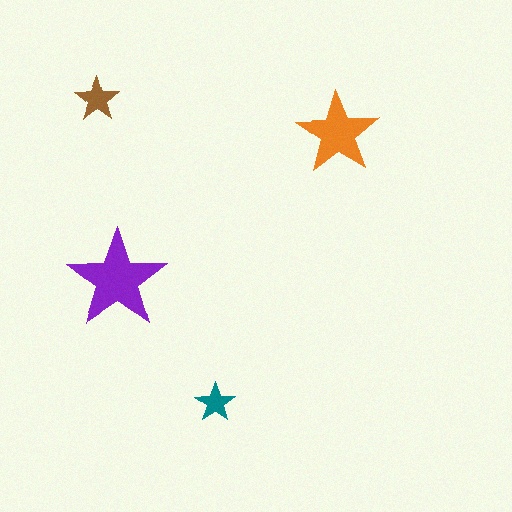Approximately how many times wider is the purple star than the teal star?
About 2.5 times wider.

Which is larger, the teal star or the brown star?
The brown one.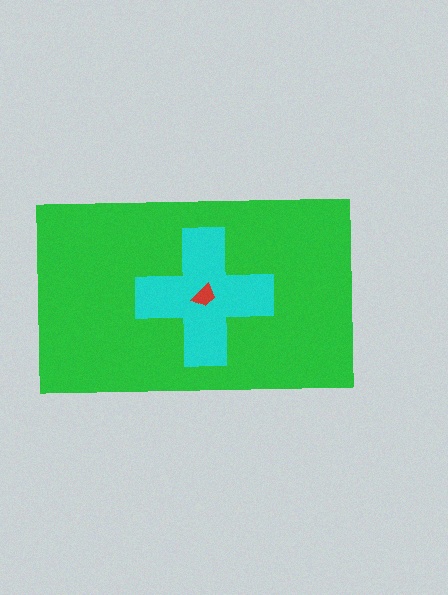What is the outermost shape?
The green rectangle.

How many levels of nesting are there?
3.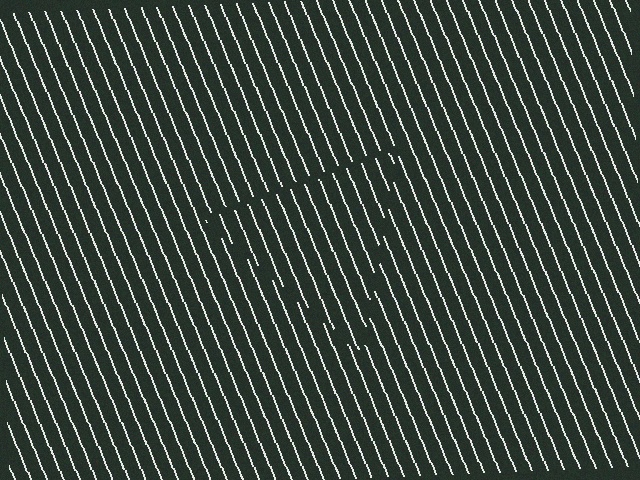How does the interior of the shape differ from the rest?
The interior of the shape contains the same grating, shifted by half a period — the contour is defined by the phase discontinuity where line-ends from the inner and outer gratings abut.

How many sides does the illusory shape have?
3 sides — the line-ends trace a triangle.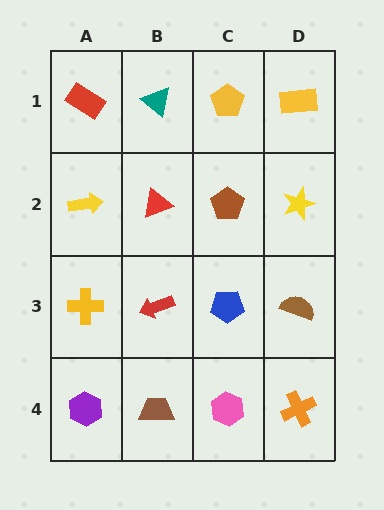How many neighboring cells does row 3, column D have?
3.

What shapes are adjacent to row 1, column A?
A yellow arrow (row 2, column A), a teal triangle (row 1, column B).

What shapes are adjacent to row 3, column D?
A yellow star (row 2, column D), an orange cross (row 4, column D), a blue pentagon (row 3, column C).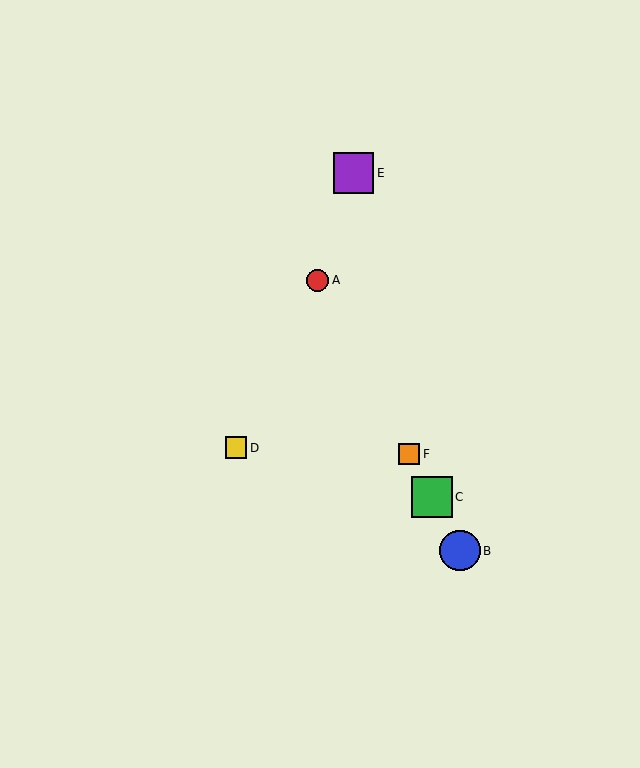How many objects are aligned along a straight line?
4 objects (A, B, C, F) are aligned along a straight line.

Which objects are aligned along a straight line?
Objects A, B, C, F are aligned along a straight line.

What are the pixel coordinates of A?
Object A is at (318, 280).